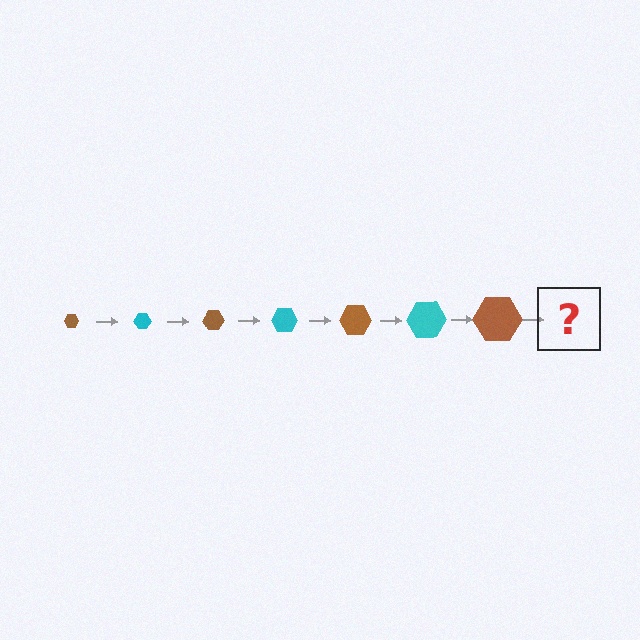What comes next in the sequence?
The next element should be a cyan hexagon, larger than the previous one.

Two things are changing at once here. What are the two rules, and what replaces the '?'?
The two rules are that the hexagon grows larger each step and the color cycles through brown and cyan. The '?' should be a cyan hexagon, larger than the previous one.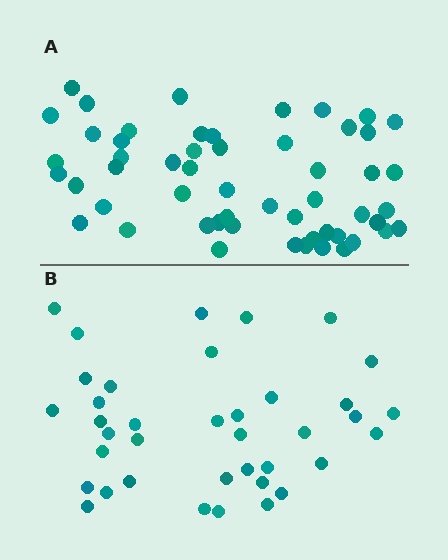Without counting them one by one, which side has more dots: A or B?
Region A (the top region) has more dots.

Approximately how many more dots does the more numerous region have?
Region A has approximately 15 more dots than region B.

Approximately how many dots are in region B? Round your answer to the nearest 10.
About 40 dots. (The exact count is 38, which rounds to 40.)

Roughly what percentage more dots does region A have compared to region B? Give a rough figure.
About 40% more.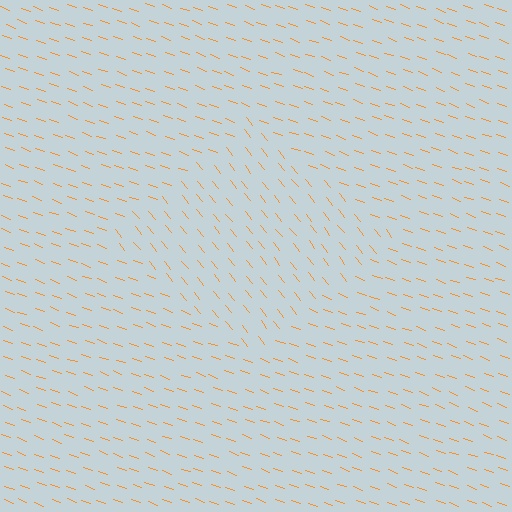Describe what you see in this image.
The image is filled with small orange line segments. A diamond region in the image has lines oriented differently from the surrounding lines, creating a visible texture boundary.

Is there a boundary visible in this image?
Yes, there is a texture boundary formed by a change in line orientation.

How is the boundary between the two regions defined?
The boundary is defined purely by a change in line orientation (approximately 32 degrees difference). All lines are the same color and thickness.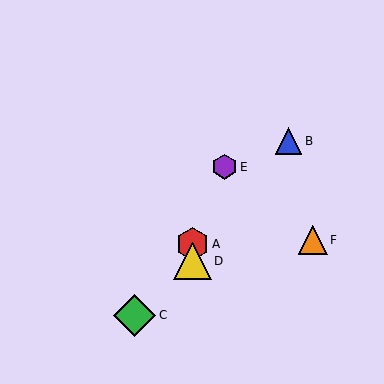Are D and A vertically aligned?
Yes, both are at x≈193.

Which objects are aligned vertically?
Objects A, D are aligned vertically.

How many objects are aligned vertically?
2 objects (A, D) are aligned vertically.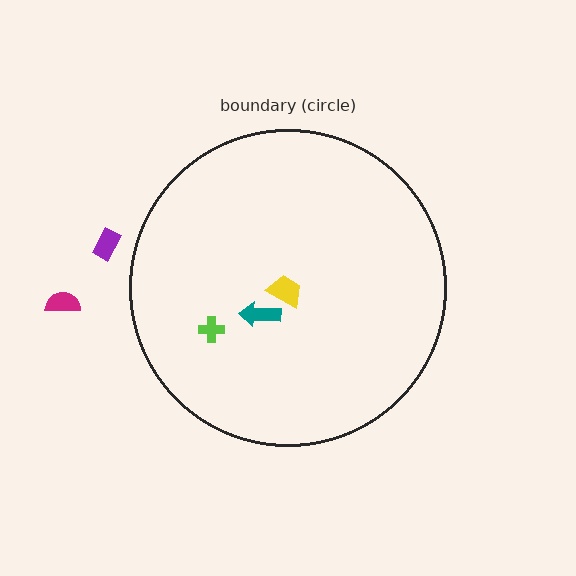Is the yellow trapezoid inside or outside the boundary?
Inside.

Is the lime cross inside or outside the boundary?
Inside.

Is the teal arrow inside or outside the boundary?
Inside.